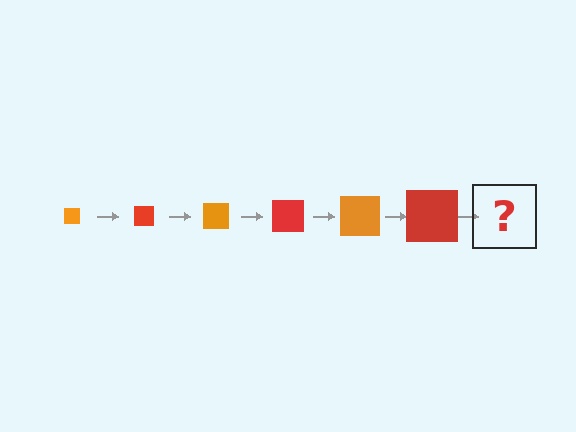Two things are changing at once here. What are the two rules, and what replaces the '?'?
The two rules are that the square grows larger each step and the color cycles through orange and red. The '?' should be an orange square, larger than the previous one.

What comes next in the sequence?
The next element should be an orange square, larger than the previous one.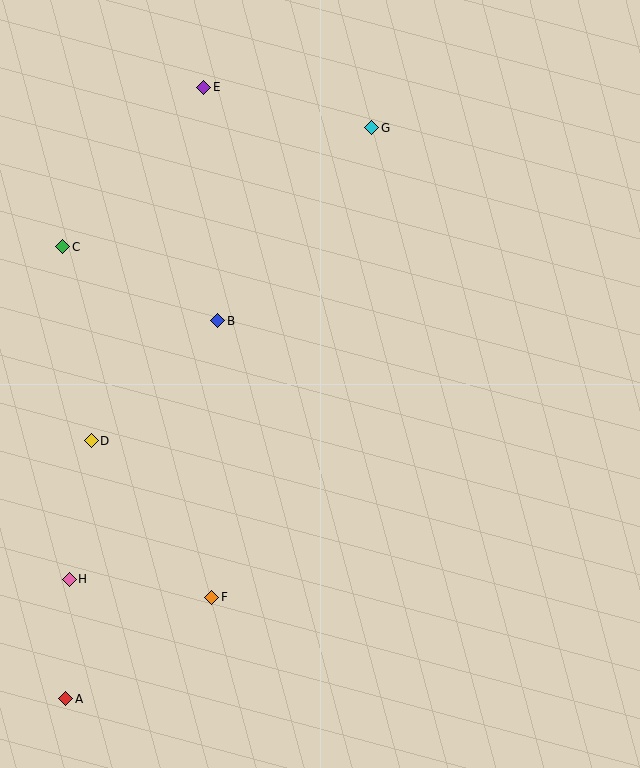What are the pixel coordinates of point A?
Point A is at (66, 699).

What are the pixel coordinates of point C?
Point C is at (63, 247).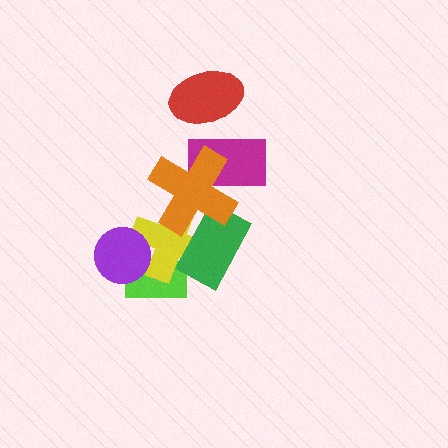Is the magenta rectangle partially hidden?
Yes, it is partially covered by another shape.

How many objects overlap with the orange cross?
3 objects overlap with the orange cross.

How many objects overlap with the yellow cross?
4 objects overlap with the yellow cross.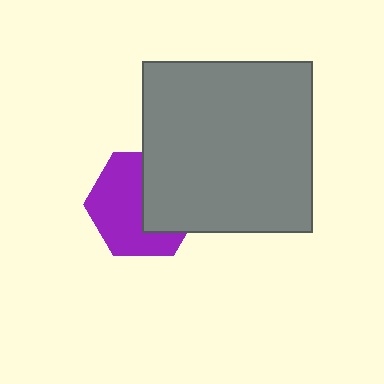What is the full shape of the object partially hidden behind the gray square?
The partially hidden object is a purple hexagon.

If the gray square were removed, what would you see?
You would see the complete purple hexagon.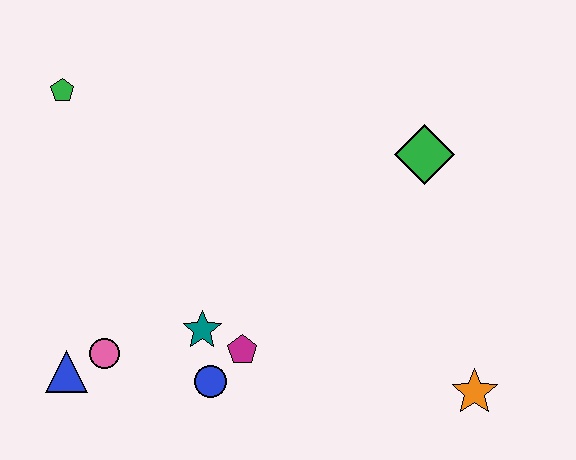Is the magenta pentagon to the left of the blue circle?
No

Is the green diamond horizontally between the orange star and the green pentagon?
Yes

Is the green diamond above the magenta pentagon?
Yes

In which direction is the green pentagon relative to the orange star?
The green pentagon is to the left of the orange star.